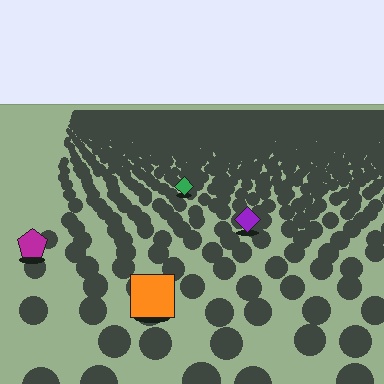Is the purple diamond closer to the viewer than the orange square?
No. The orange square is closer — you can tell from the texture gradient: the ground texture is coarser near it.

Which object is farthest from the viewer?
The green diamond is farthest from the viewer. It appears smaller and the ground texture around it is denser.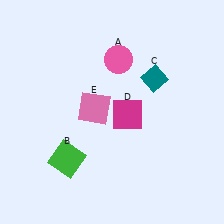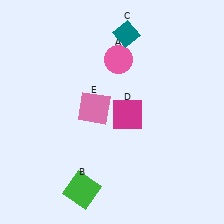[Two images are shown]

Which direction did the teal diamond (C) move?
The teal diamond (C) moved up.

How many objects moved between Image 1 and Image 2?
2 objects moved between the two images.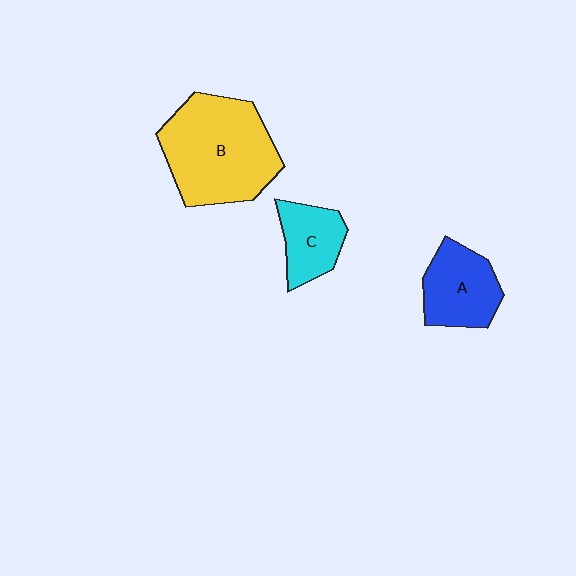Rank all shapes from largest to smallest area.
From largest to smallest: B (yellow), A (blue), C (cyan).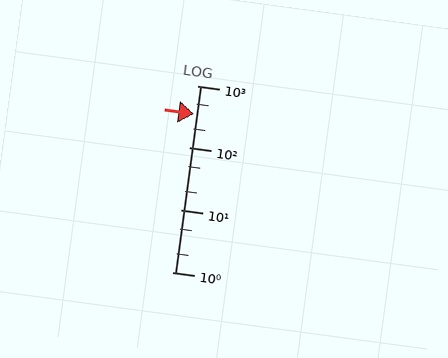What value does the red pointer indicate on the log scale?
The pointer indicates approximately 350.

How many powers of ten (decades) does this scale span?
The scale spans 3 decades, from 1 to 1000.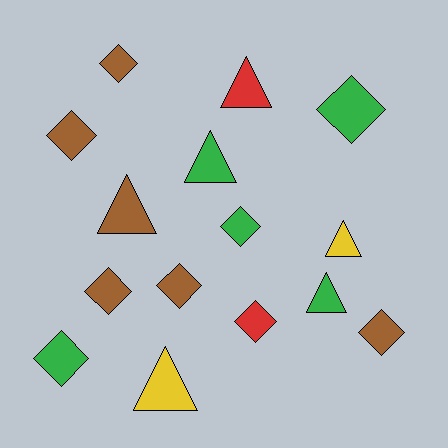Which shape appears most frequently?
Diamond, with 9 objects.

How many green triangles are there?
There are 2 green triangles.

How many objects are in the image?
There are 15 objects.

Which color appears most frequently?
Brown, with 6 objects.